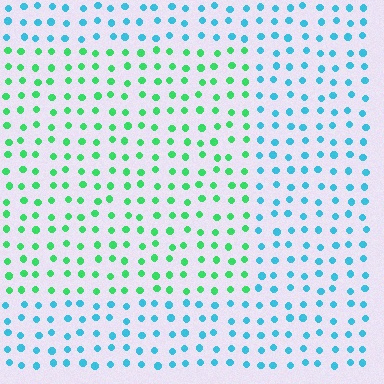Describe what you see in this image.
The image is filled with small cyan elements in a uniform arrangement. A rectangle-shaped region is visible where the elements are tinted to a slightly different hue, forming a subtle color boundary.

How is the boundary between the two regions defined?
The boundary is defined purely by a slight shift in hue (about 54 degrees). Spacing, size, and orientation are identical on both sides.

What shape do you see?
I see a rectangle.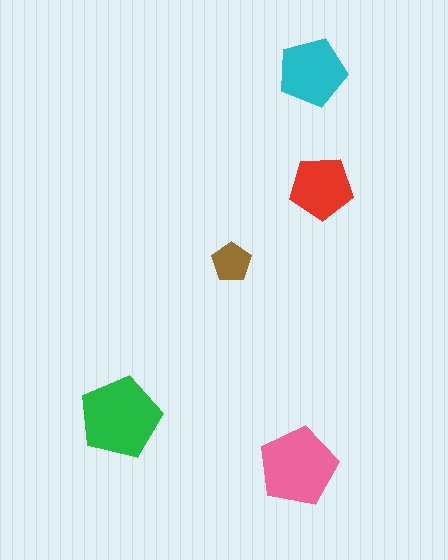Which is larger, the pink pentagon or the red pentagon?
The pink one.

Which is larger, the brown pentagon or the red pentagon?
The red one.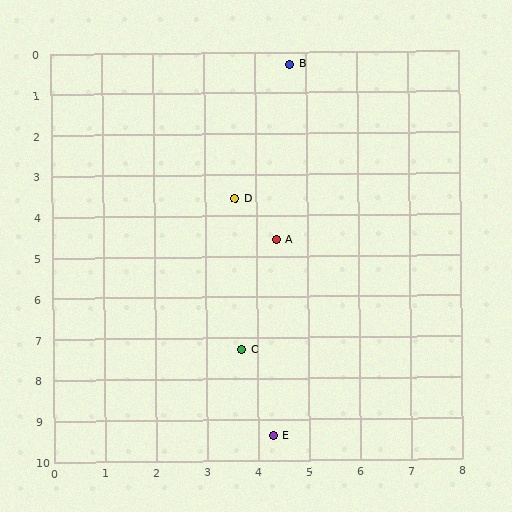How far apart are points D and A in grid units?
Points D and A are about 1.3 grid units apart.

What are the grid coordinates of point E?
Point E is at approximately (4.3, 9.4).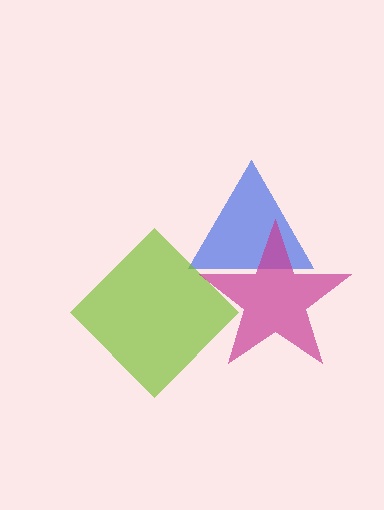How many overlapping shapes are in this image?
There are 3 overlapping shapes in the image.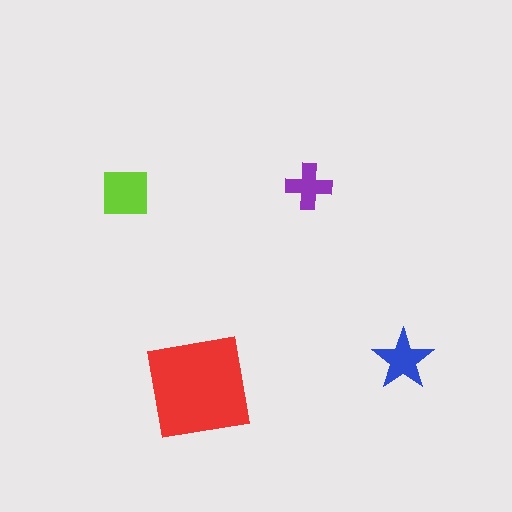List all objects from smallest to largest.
The purple cross, the blue star, the lime square, the red square.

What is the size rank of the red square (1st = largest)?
1st.